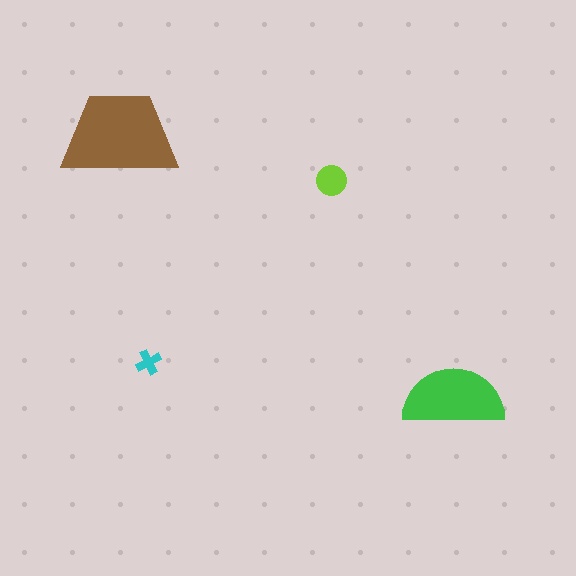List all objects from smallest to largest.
The cyan cross, the lime circle, the green semicircle, the brown trapezoid.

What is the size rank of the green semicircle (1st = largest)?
2nd.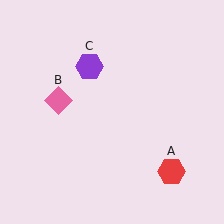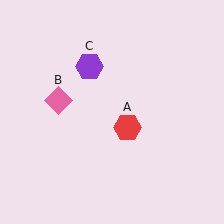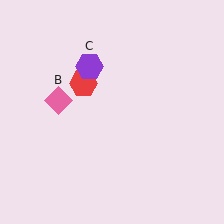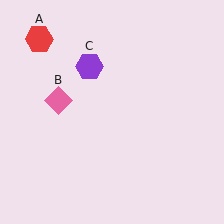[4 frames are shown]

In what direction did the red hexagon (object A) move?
The red hexagon (object A) moved up and to the left.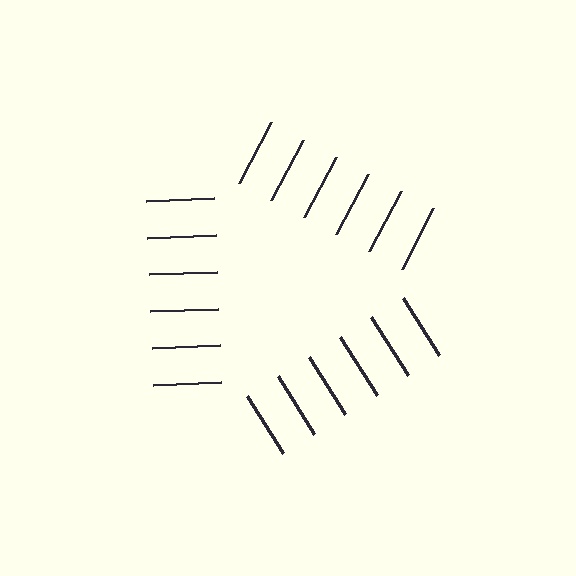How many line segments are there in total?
18 — 6 along each of the 3 edges.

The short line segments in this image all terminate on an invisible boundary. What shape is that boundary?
An illusory triangle — the line segments terminate on its edges but no continuous stroke is drawn.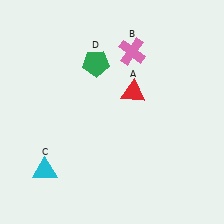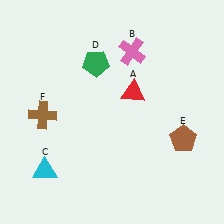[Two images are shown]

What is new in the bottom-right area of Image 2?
A brown pentagon (E) was added in the bottom-right area of Image 2.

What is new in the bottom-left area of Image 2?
A brown cross (F) was added in the bottom-left area of Image 2.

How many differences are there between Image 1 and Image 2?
There are 2 differences between the two images.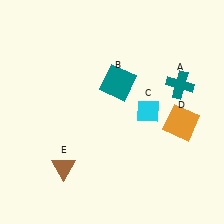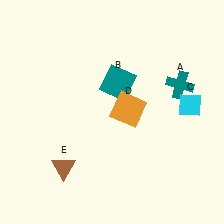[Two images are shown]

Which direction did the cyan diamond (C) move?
The cyan diamond (C) moved right.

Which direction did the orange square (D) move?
The orange square (D) moved left.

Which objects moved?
The objects that moved are: the cyan diamond (C), the orange square (D).